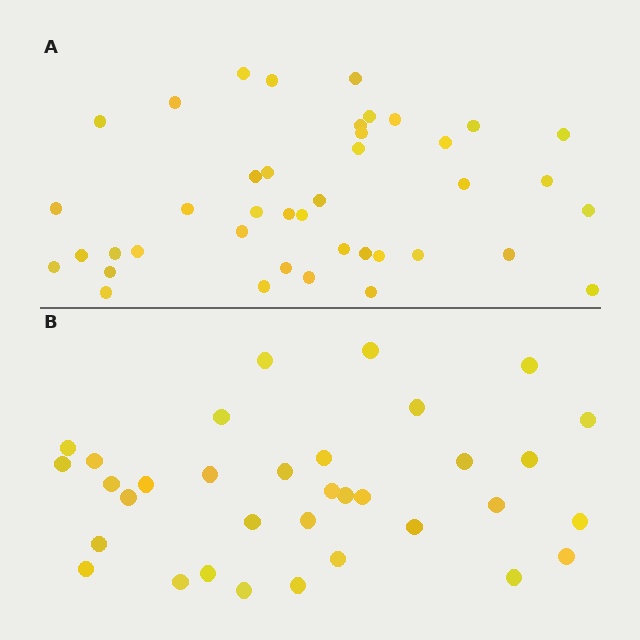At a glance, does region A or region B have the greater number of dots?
Region A (the top region) has more dots.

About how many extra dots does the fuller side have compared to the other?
Region A has roughly 8 or so more dots than region B.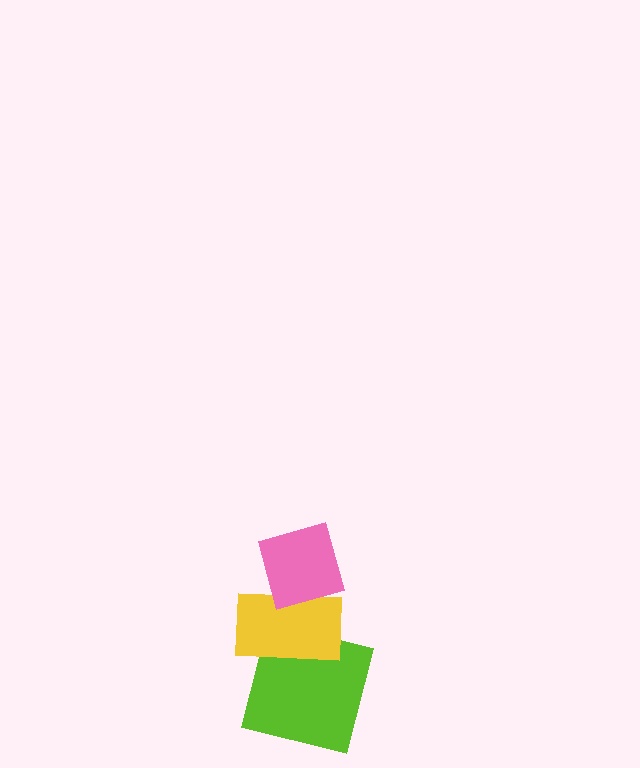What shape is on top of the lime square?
The yellow rectangle is on top of the lime square.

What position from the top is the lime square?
The lime square is 3rd from the top.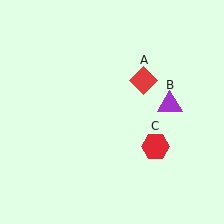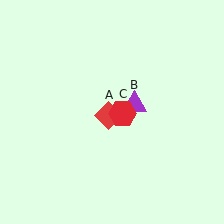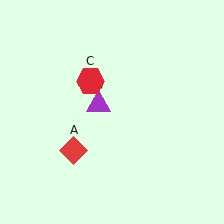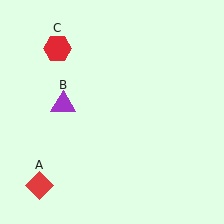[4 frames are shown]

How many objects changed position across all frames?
3 objects changed position: red diamond (object A), purple triangle (object B), red hexagon (object C).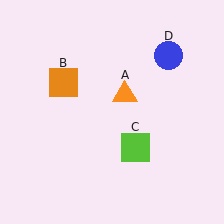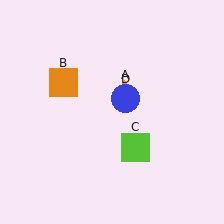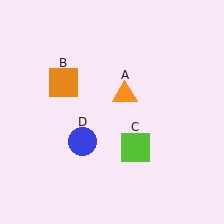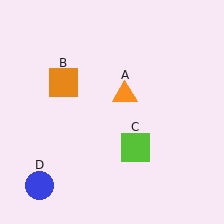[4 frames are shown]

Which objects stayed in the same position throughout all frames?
Orange triangle (object A) and orange square (object B) and lime square (object C) remained stationary.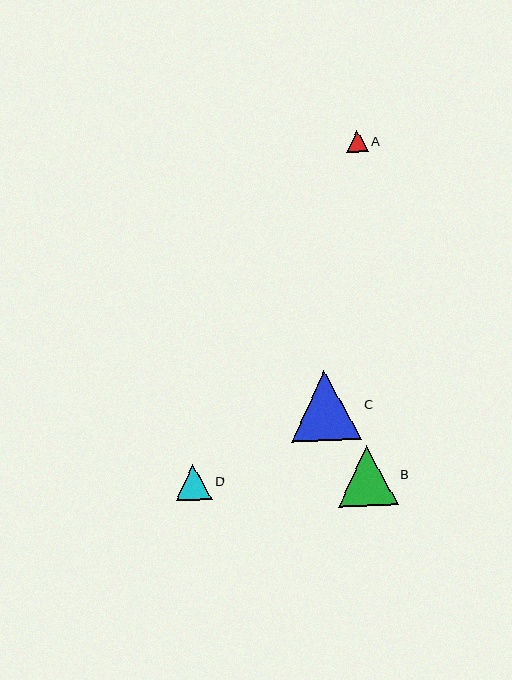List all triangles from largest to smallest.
From largest to smallest: C, B, D, A.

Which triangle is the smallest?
Triangle A is the smallest with a size of approximately 21 pixels.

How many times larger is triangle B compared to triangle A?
Triangle B is approximately 2.8 times the size of triangle A.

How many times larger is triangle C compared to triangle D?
Triangle C is approximately 1.9 times the size of triangle D.